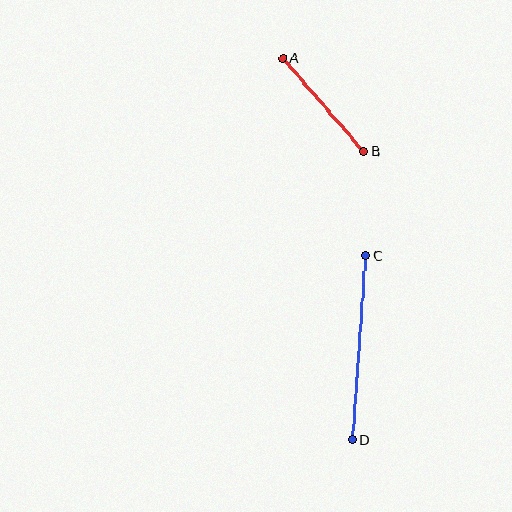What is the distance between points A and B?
The distance is approximately 124 pixels.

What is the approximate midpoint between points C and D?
The midpoint is at approximately (359, 347) pixels.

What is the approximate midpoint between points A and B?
The midpoint is at approximately (323, 105) pixels.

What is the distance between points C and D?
The distance is approximately 184 pixels.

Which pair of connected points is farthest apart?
Points C and D are farthest apart.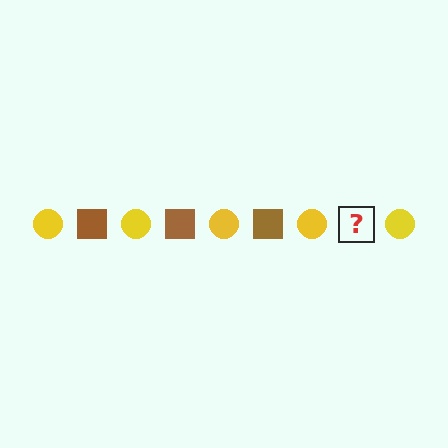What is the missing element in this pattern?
The missing element is a brown square.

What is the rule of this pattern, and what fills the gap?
The rule is that the pattern alternates between yellow circle and brown square. The gap should be filled with a brown square.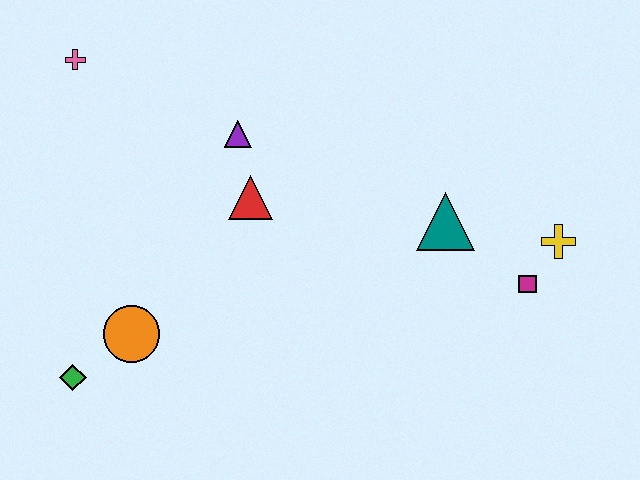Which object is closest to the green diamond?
The orange circle is closest to the green diamond.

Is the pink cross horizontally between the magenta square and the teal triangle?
No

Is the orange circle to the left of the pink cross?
No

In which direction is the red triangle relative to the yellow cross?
The red triangle is to the left of the yellow cross.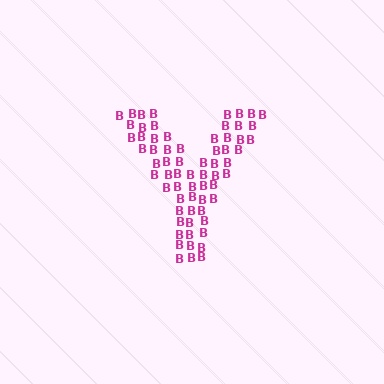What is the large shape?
The large shape is the letter Y.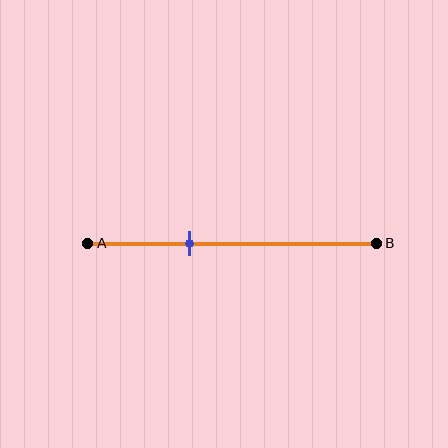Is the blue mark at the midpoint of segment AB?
No, the mark is at about 35% from A, not at the 50% midpoint.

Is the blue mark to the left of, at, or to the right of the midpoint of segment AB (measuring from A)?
The blue mark is to the left of the midpoint of segment AB.